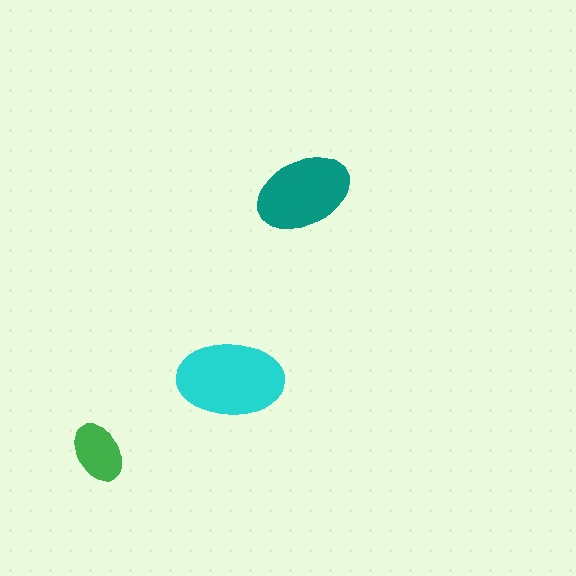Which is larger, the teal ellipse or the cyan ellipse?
The cyan one.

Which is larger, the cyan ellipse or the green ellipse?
The cyan one.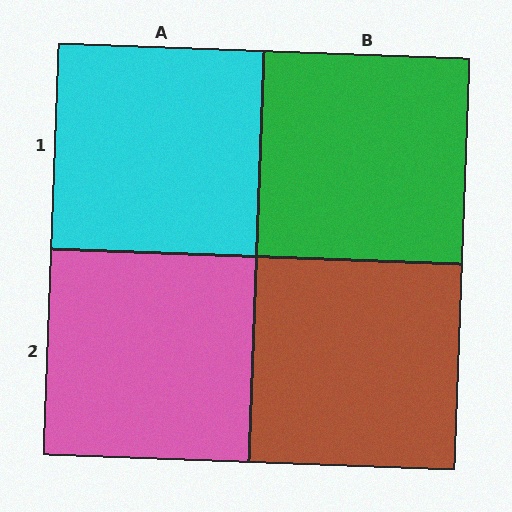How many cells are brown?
1 cell is brown.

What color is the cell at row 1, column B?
Green.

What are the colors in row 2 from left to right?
Pink, brown.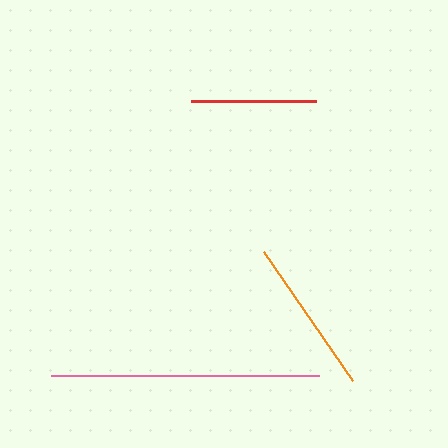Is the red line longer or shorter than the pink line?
The pink line is longer than the red line.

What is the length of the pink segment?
The pink segment is approximately 268 pixels long.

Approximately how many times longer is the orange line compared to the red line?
The orange line is approximately 1.3 times the length of the red line.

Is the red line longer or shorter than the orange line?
The orange line is longer than the red line.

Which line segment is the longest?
The pink line is the longest at approximately 268 pixels.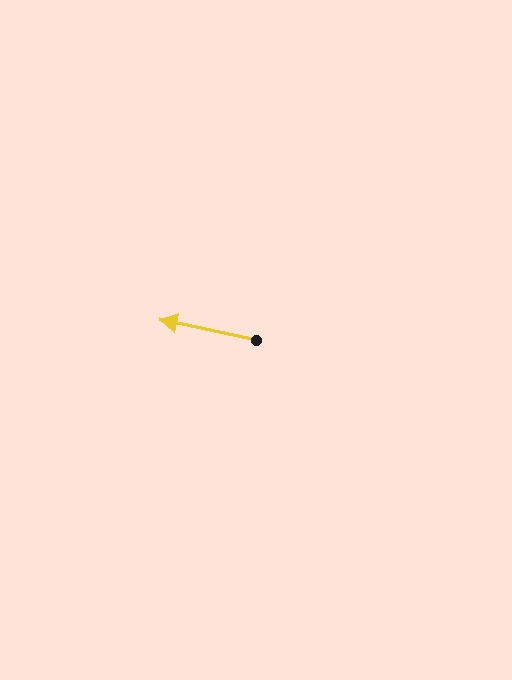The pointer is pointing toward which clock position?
Roughly 9 o'clock.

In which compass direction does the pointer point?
West.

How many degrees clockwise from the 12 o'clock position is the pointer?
Approximately 282 degrees.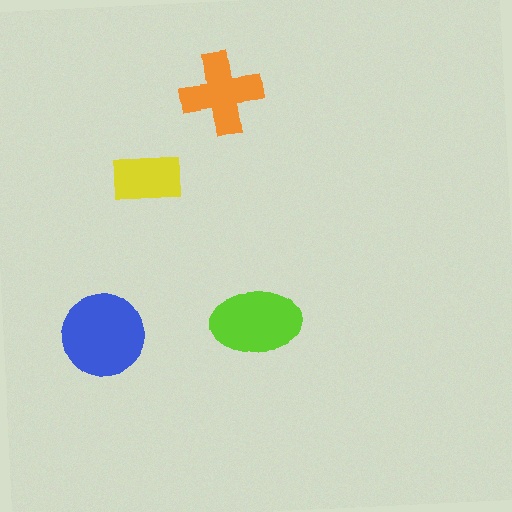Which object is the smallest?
The yellow rectangle.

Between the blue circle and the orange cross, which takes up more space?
The blue circle.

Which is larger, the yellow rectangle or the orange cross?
The orange cross.